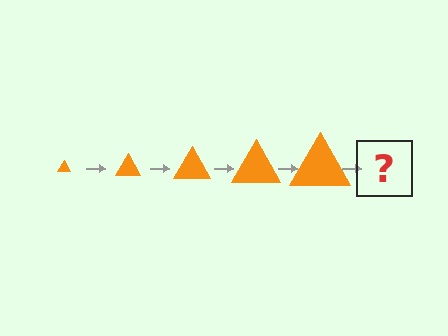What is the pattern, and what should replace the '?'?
The pattern is that the triangle gets progressively larger each step. The '?' should be an orange triangle, larger than the previous one.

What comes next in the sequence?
The next element should be an orange triangle, larger than the previous one.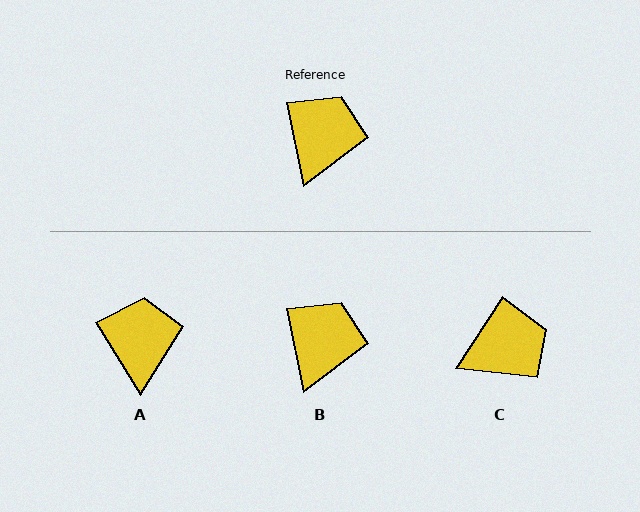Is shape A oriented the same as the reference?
No, it is off by about 20 degrees.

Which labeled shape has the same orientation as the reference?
B.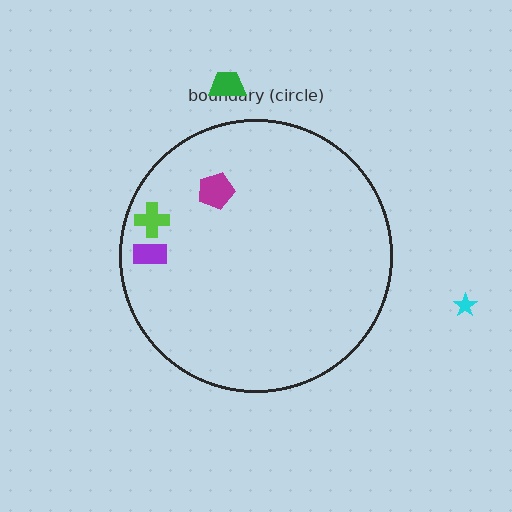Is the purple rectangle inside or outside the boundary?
Inside.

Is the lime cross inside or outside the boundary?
Inside.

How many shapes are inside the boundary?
3 inside, 2 outside.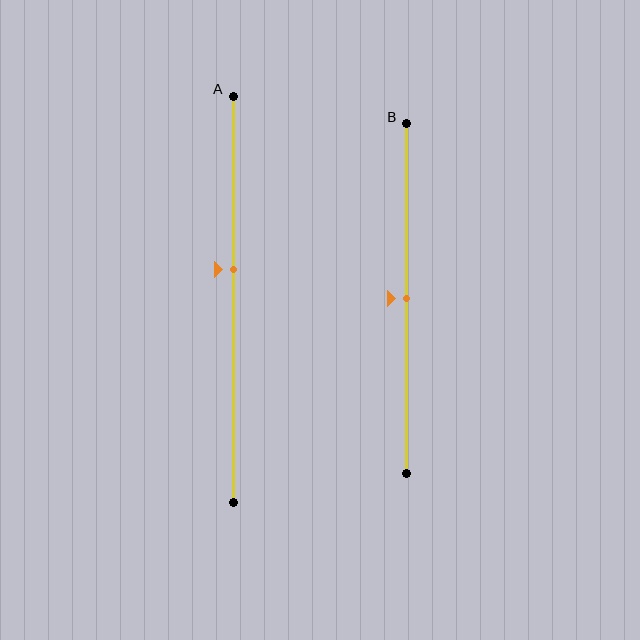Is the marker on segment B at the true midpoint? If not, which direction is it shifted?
Yes, the marker on segment B is at the true midpoint.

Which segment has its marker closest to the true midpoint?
Segment B has its marker closest to the true midpoint.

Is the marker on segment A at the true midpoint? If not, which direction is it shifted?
No, the marker on segment A is shifted upward by about 7% of the segment length.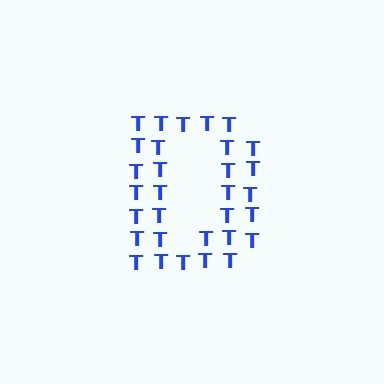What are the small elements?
The small elements are letter T's.